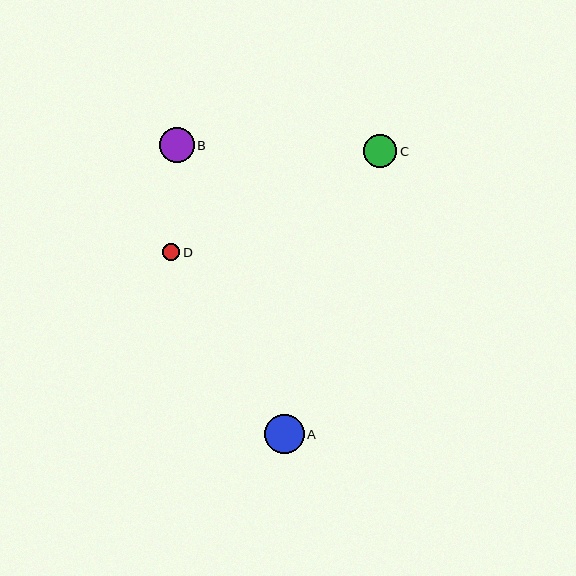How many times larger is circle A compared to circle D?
Circle A is approximately 2.3 times the size of circle D.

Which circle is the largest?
Circle A is the largest with a size of approximately 40 pixels.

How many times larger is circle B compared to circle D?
Circle B is approximately 2.0 times the size of circle D.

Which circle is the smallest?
Circle D is the smallest with a size of approximately 17 pixels.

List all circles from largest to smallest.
From largest to smallest: A, B, C, D.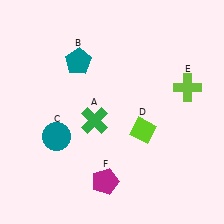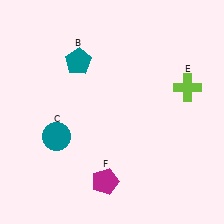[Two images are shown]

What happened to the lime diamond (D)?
The lime diamond (D) was removed in Image 2. It was in the bottom-right area of Image 1.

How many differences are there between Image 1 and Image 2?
There are 2 differences between the two images.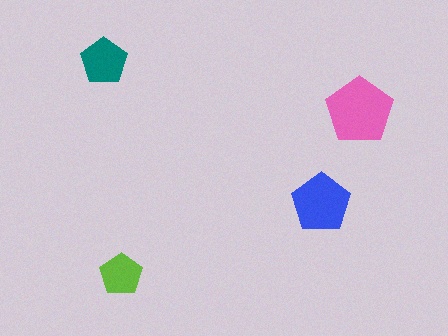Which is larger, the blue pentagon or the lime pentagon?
The blue one.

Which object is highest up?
The teal pentagon is topmost.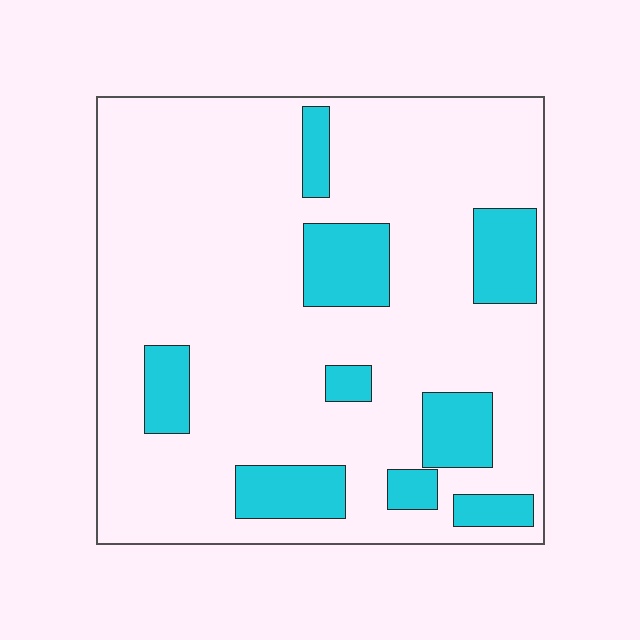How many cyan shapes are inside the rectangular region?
9.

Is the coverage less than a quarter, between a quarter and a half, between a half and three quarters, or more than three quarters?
Less than a quarter.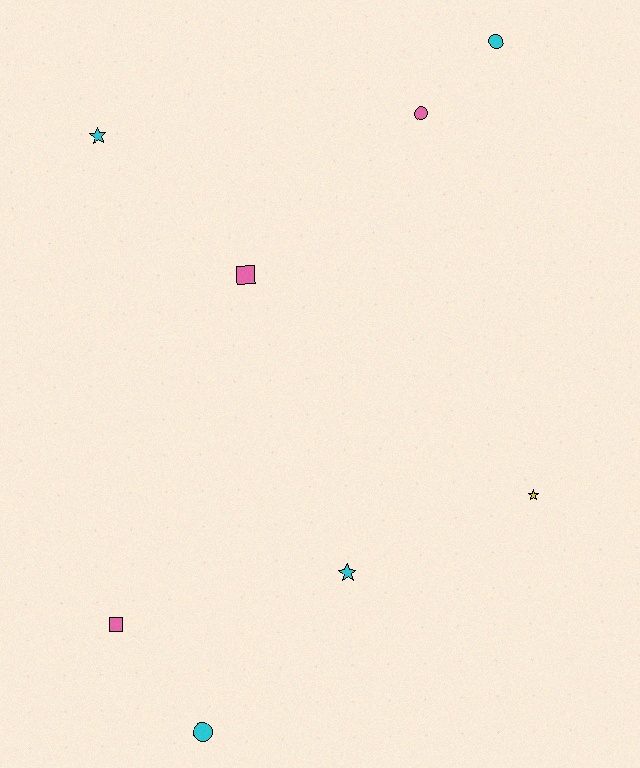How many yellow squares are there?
There are no yellow squares.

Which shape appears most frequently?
Star, with 3 objects.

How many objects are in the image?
There are 8 objects.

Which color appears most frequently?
Cyan, with 4 objects.